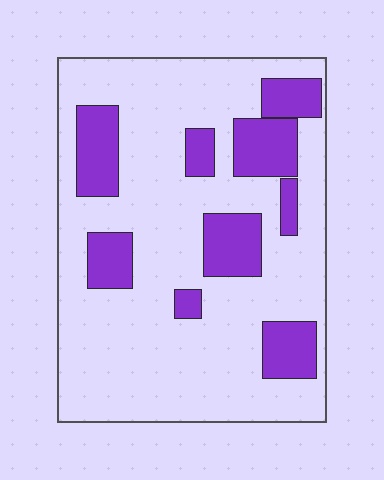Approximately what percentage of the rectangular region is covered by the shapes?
Approximately 25%.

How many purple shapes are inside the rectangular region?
9.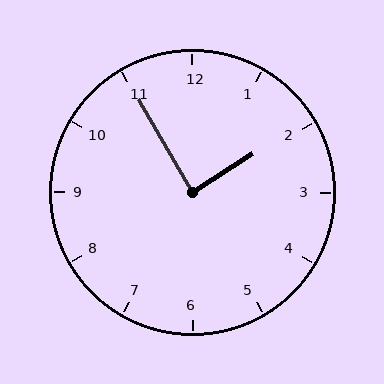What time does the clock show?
1:55.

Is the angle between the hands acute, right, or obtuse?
It is right.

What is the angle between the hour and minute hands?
Approximately 88 degrees.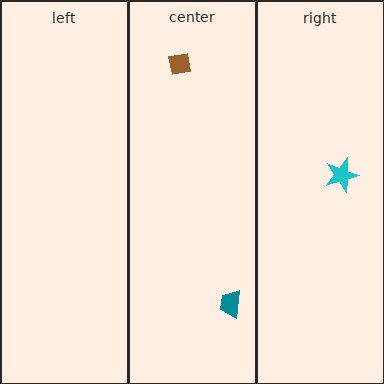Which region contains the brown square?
The center region.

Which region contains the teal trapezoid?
The center region.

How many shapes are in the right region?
1.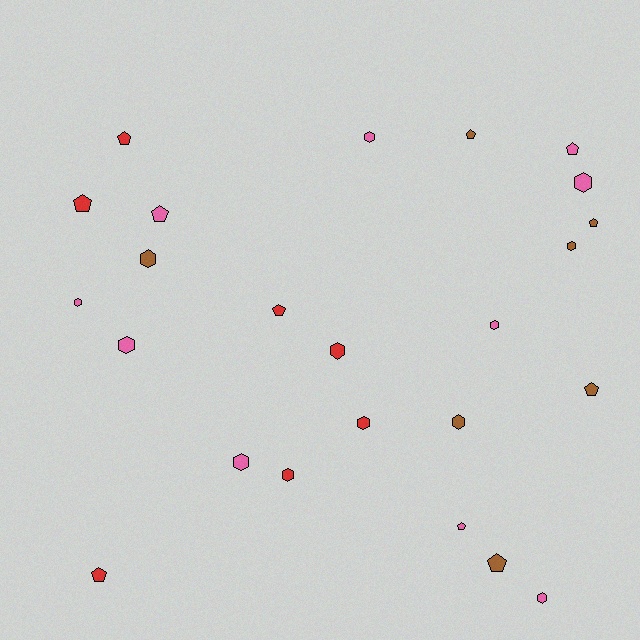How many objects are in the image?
There are 24 objects.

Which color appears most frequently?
Pink, with 10 objects.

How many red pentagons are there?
There are 4 red pentagons.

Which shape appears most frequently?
Hexagon, with 13 objects.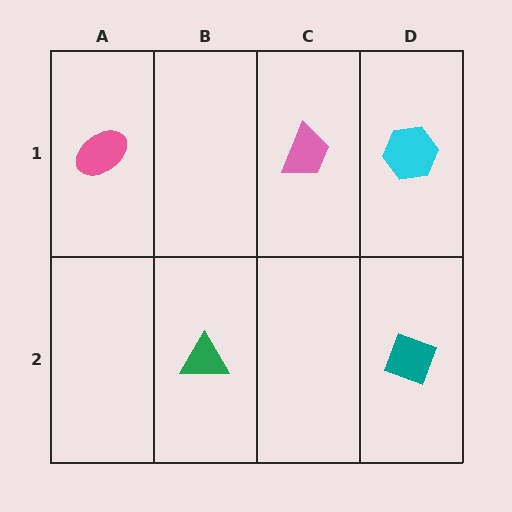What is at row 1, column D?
A cyan hexagon.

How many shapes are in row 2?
2 shapes.